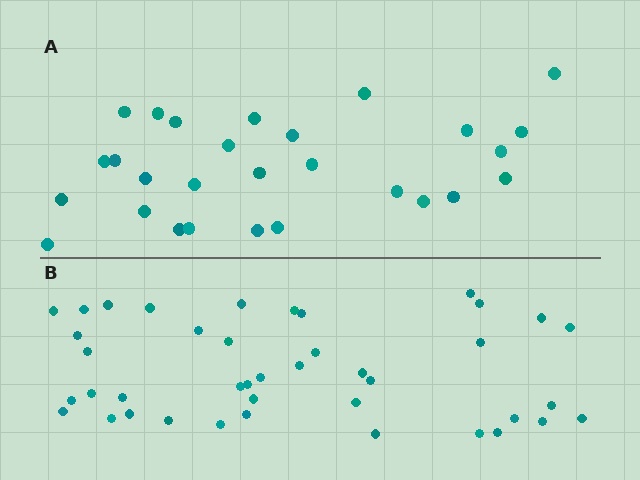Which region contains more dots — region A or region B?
Region B (the bottom region) has more dots.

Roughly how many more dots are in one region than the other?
Region B has approximately 15 more dots than region A.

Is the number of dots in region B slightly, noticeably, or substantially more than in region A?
Region B has substantially more. The ratio is roughly 1.5 to 1.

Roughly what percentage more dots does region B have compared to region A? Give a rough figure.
About 45% more.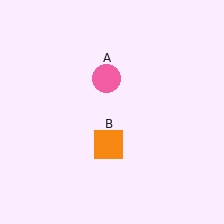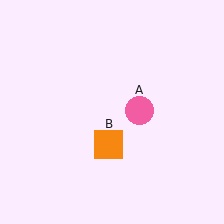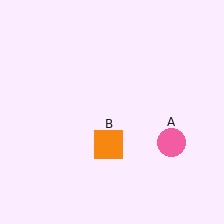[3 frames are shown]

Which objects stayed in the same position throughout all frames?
Orange square (object B) remained stationary.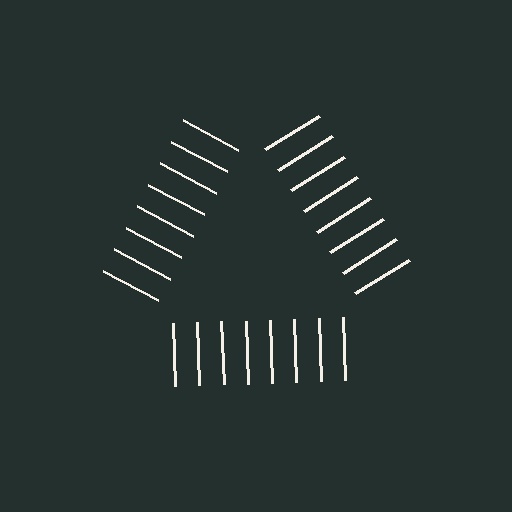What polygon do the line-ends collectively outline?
An illusory triangle — the line segments terminate on its edges but no continuous stroke is drawn.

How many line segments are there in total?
24 — 8 along each of the 3 edges.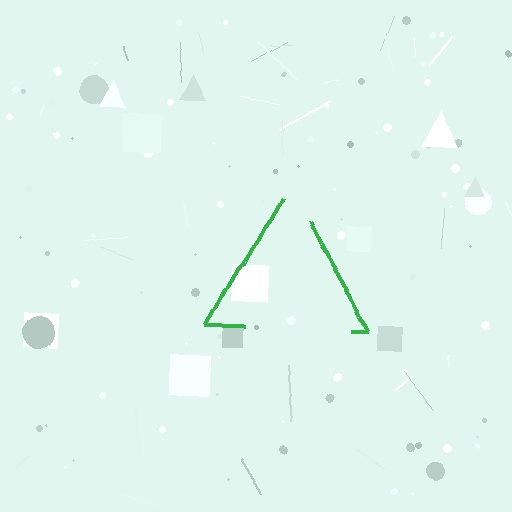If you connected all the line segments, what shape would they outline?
They would outline a triangle.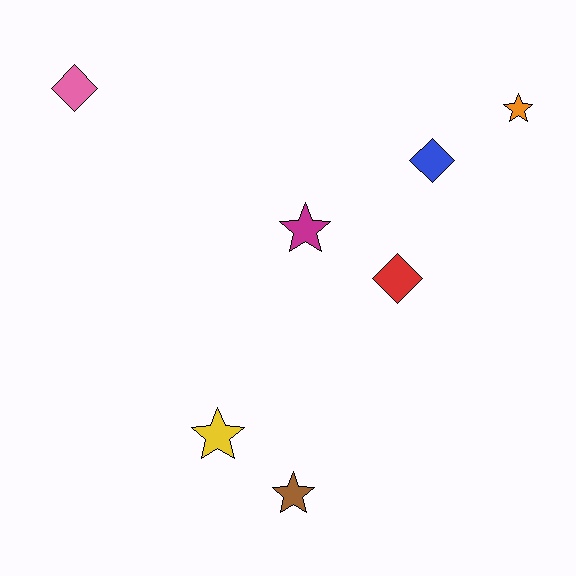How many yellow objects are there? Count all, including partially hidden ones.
There is 1 yellow object.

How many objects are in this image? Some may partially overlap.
There are 7 objects.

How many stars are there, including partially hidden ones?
There are 4 stars.